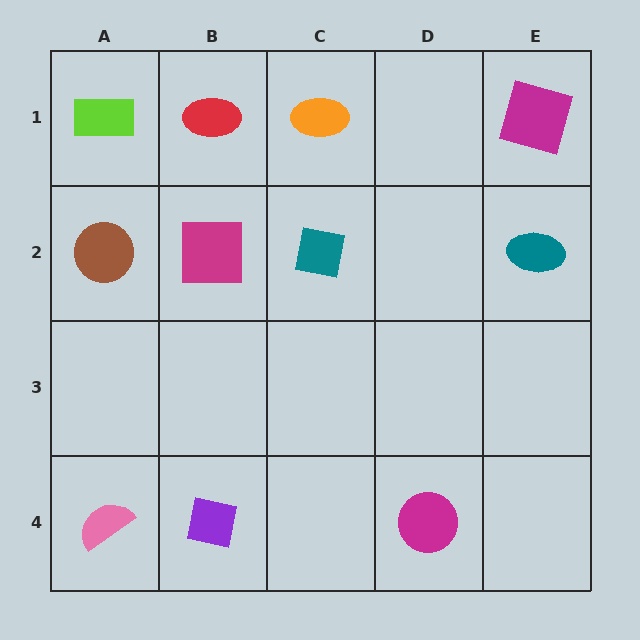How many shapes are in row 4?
3 shapes.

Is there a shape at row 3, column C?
No, that cell is empty.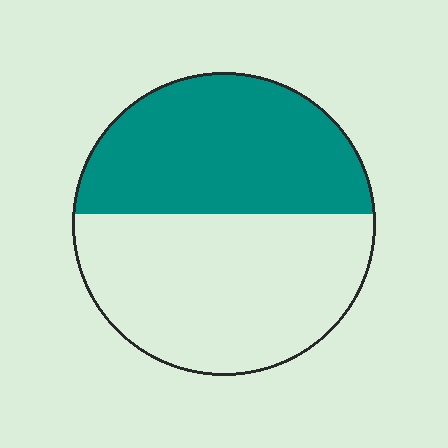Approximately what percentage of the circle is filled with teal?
Approximately 45%.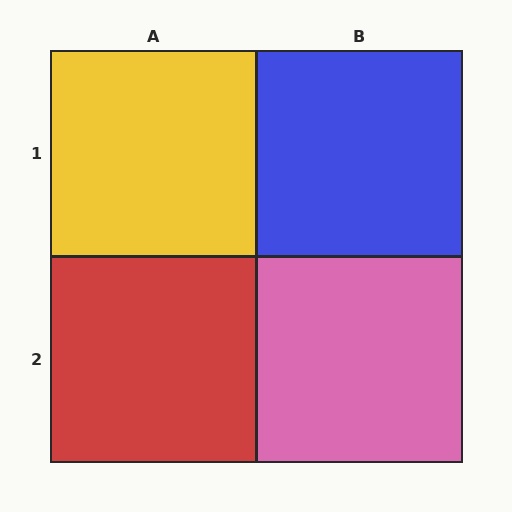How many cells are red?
1 cell is red.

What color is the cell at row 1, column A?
Yellow.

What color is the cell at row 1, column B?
Blue.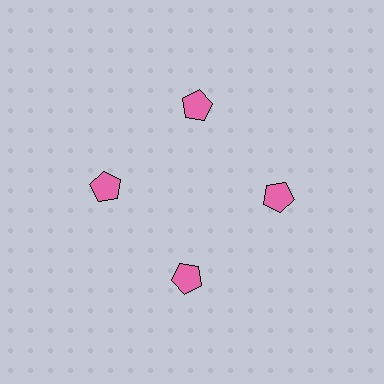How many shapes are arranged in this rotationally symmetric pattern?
There are 4 shapes, arranged in 4 groups of 1.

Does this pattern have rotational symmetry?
Yes, this pattern has 4-fold rotational symmetry. It looks the same after rotating 90 degrees around the center.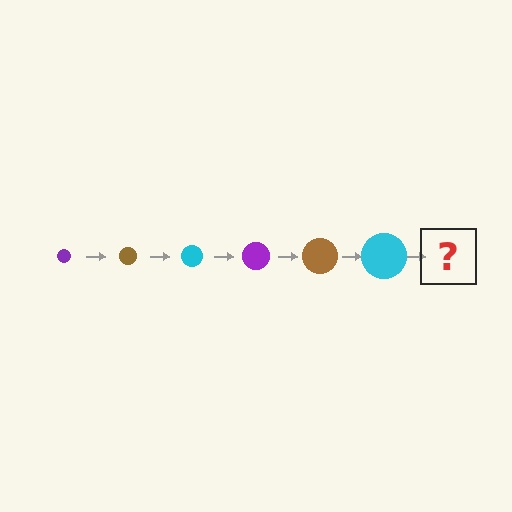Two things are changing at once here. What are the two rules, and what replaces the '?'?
The two rules are that the circle grows larger each step and the color cycles through purple, brown, and cyan. The '?' should be a purple circle, larger than the previous one.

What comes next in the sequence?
The next element should be a purple circle, larger than the previous one.